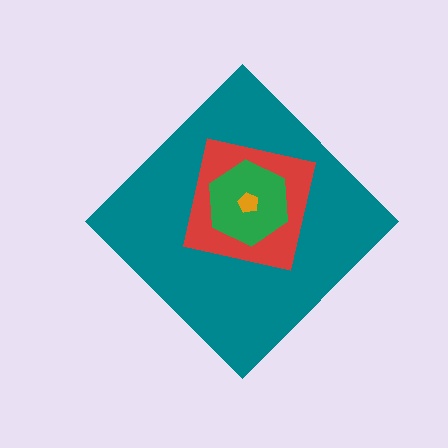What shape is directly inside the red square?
The green hexagon.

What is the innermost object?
The orange pentagon.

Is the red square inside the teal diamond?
Yes.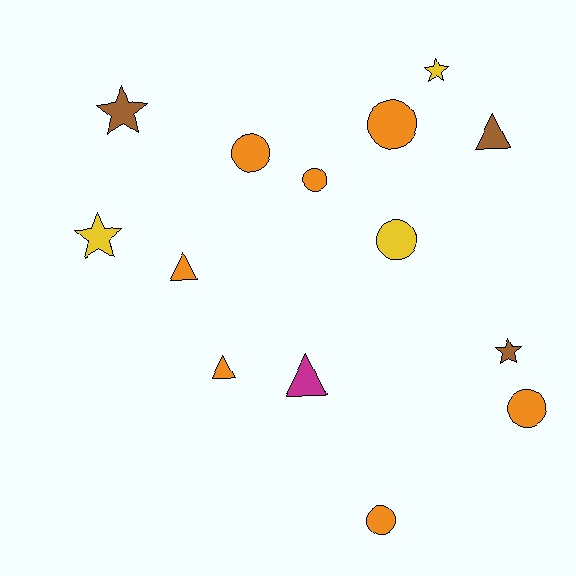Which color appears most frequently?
Orange, with 7 objects.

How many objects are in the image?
There are 14 objects.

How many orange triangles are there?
There are 2 orange triangles.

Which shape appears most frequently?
Circle, with 6 objects.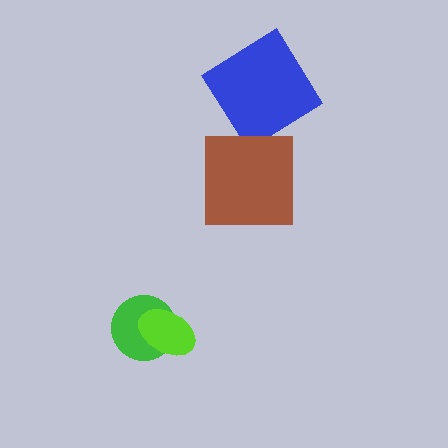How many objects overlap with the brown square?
0 objects overlap with the brown square.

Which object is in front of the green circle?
The lime ellipse is in front of the green circle.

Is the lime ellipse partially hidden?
No, no other shape covers it.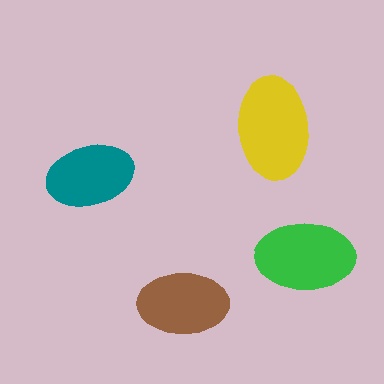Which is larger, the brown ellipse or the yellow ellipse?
The yellow one.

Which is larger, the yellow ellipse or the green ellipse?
The yellow one.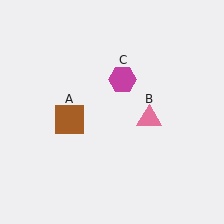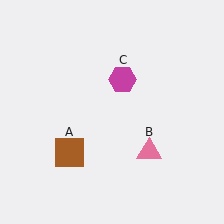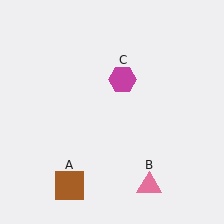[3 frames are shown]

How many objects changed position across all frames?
2 objects changed position: brown square (object A), pink triangle (object B).